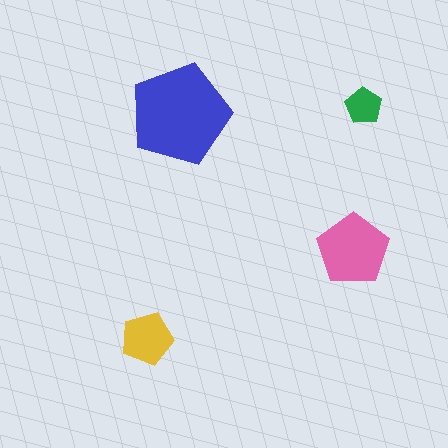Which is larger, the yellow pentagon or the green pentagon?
The yellow one.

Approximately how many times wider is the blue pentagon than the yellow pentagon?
About 2 times wider.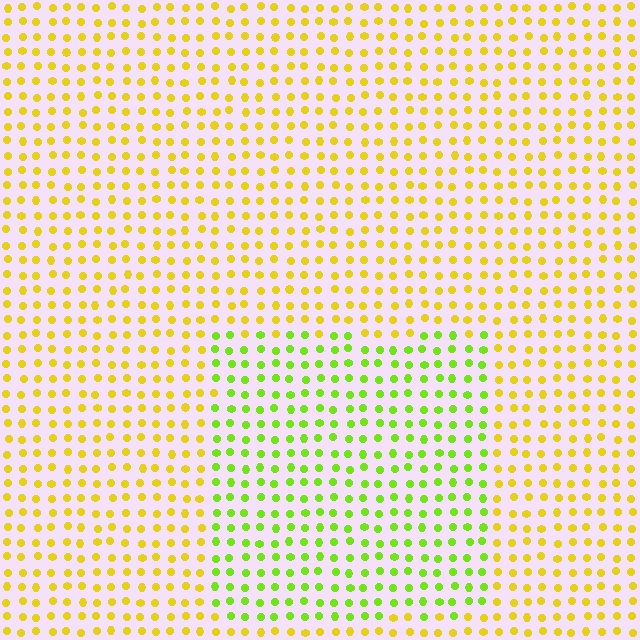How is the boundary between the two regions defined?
The boundary is defined purely by a slight shift in hue (about 41 degrees). Spacing, size, and orientation are identical on both sides.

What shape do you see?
I see a rectangle.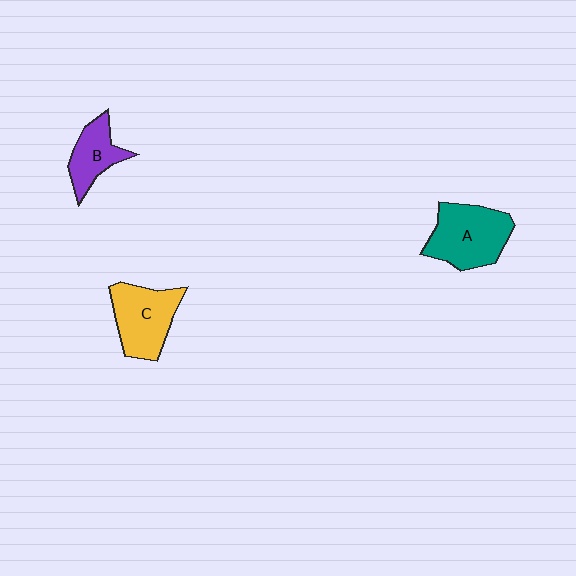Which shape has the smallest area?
Shape B (purple).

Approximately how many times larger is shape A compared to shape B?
Approximately 1.7 times.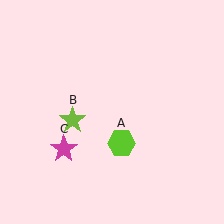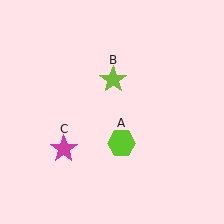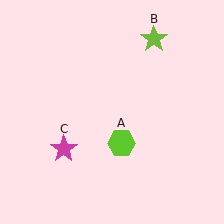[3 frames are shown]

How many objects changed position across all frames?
1 object changed position: lime star (object B).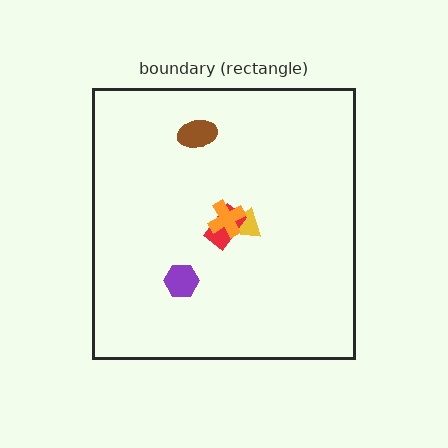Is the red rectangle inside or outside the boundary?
Inside.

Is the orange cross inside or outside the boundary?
Inside.